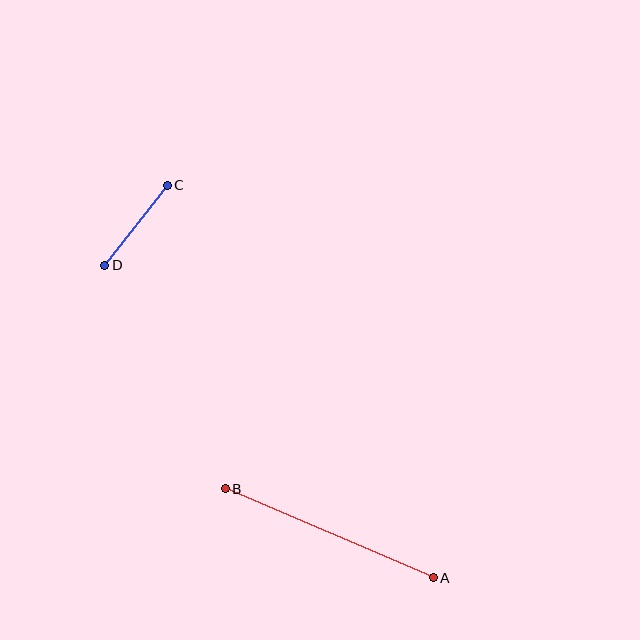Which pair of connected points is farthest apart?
Points A and B are farthest apart.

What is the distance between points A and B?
The distance is approximately 226 pixels.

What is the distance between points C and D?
The distance is approximately 101 pixels.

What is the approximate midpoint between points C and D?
The midpoint is at approximately (136, 225) pixels.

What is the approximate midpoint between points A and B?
The midpoint is at approximately (329, 533) pixels.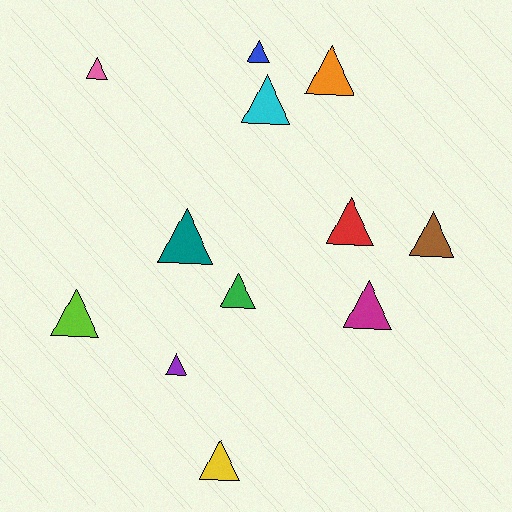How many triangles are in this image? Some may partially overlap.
There are 12 triangles.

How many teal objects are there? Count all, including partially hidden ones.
There is 1 teal object.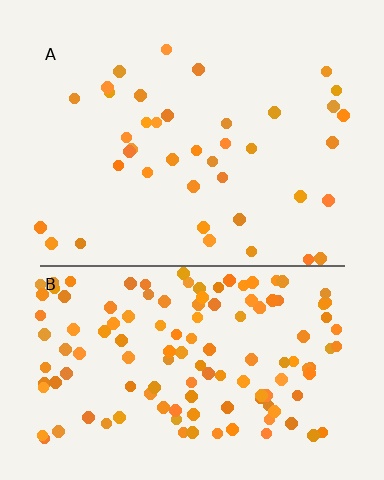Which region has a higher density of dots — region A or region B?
B (the bottom).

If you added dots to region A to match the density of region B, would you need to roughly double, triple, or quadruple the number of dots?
Approximately triple.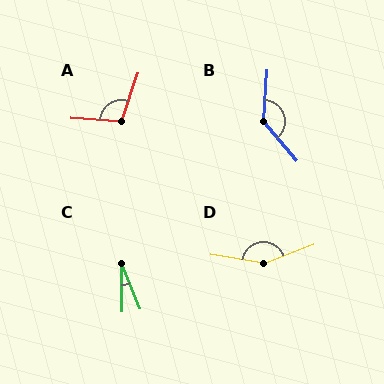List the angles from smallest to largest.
C (22°), A (104°), B (136°), D (149°).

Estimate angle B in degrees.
Approximately 136 degrees.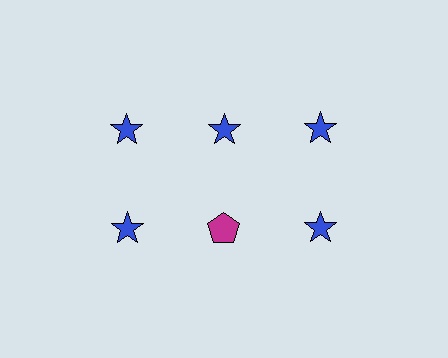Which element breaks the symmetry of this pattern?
The magenta pentagon in the second row, second from left column breaks the symmetry. All other shapes are blue stars.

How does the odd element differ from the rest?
It differs in both color (magenta instead of blue) and shape (pentagon instead of star).